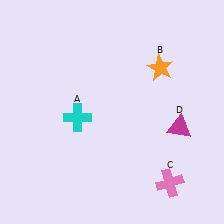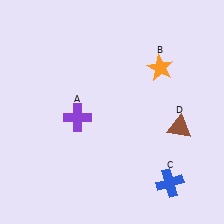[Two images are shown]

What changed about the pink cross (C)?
In Image 1, C is pink. In Image 2, it changed to blue.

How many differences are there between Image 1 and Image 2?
There are 3 differences between the two images.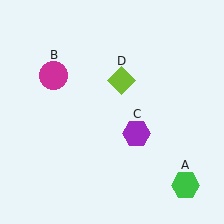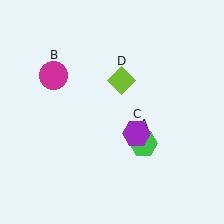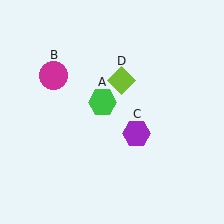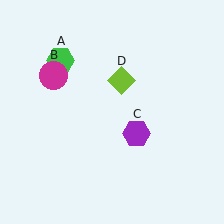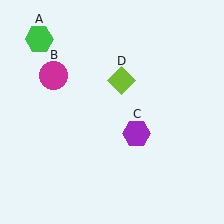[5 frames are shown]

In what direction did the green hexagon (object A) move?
The green hexagon (object A) moved up and to the left.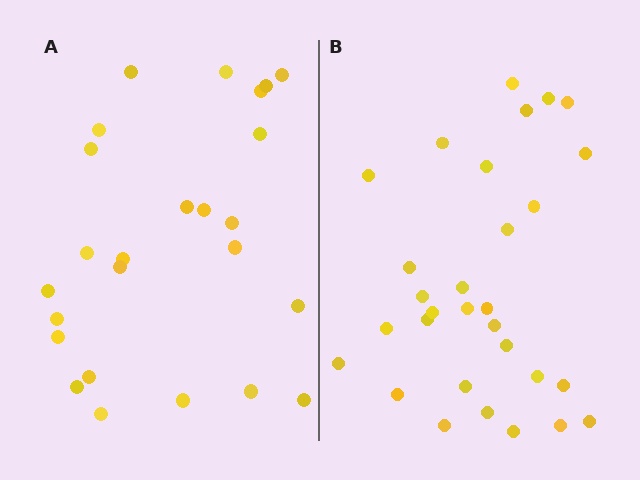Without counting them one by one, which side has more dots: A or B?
Region B (the right region) has more dots.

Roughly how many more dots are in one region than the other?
Region B has about 5 more dots than region A.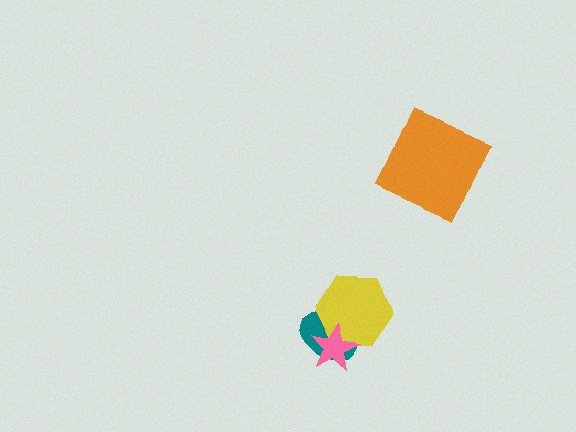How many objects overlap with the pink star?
2 objects overlap with the pink star.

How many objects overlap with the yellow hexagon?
2 objects overlap with the yellow hexagon.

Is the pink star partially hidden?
No, no other shape covers it.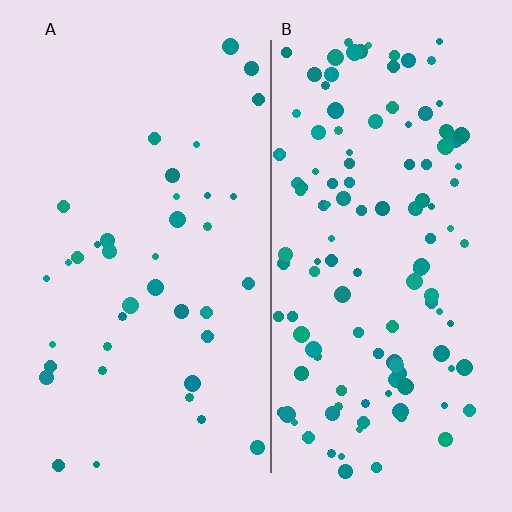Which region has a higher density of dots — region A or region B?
B (the right).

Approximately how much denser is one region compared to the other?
Approximately 3.2× — region B over region A.